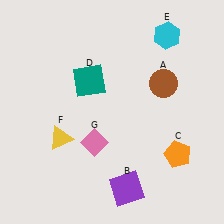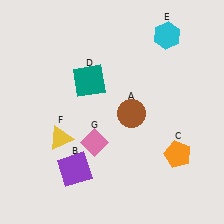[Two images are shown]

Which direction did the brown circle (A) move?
The brown circle (A) moved left.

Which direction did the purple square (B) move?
The purple square (B) moved left.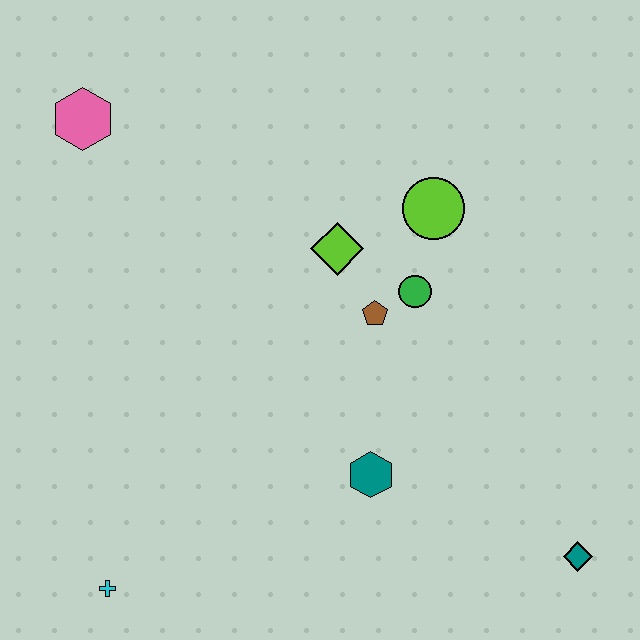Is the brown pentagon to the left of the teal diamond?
Yes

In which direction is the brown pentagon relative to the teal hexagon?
The brown pentagon is above the teal hexagon.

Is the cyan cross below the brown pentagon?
Yes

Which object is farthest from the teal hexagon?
The pink hexagon is farthest from the teal hexagon.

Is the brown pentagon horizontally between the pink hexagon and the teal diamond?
Yes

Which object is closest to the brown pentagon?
The green circle is closest to the brown pentagon.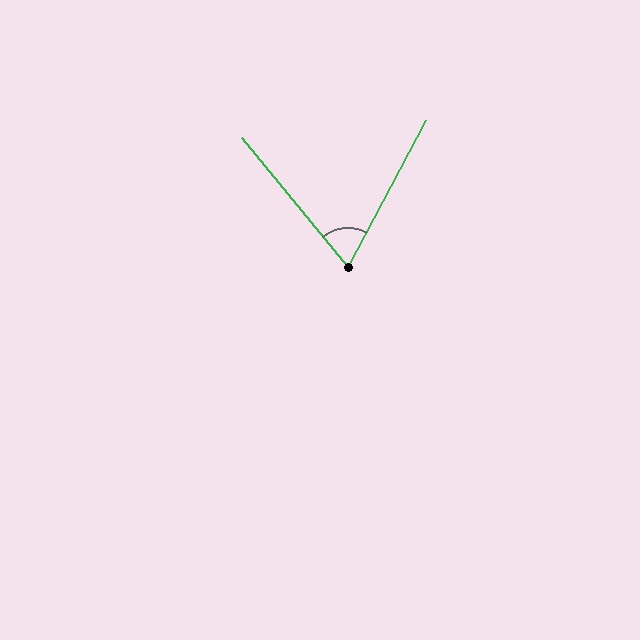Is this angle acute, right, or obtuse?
It is acute.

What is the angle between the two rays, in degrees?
Approximately 67 degrees.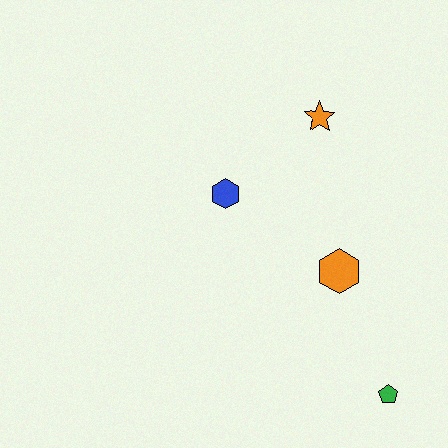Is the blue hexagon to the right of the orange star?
No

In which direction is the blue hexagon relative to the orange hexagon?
The blue hexagon is to the left of the orange hexagon.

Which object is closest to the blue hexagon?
The orange star is closest to the blue hexagon.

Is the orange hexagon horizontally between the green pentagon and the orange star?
Yes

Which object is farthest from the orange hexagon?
The orange star is farthest from the orange hexagon.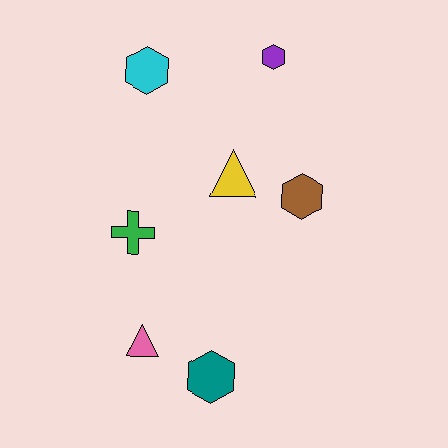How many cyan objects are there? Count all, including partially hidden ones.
There is 1 cyan object.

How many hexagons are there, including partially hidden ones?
There are 4 hexagons.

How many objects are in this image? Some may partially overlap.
There are 7 objects.